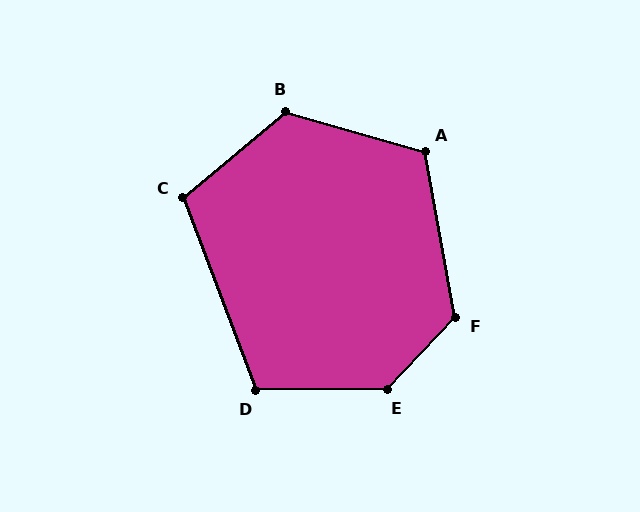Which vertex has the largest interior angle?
E, at approximately 134 degrees.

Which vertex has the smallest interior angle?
C, at approximately 110 degrees.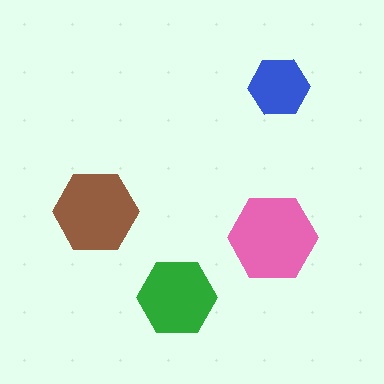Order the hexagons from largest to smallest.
the pink one, the brown one, the green one, the blue one.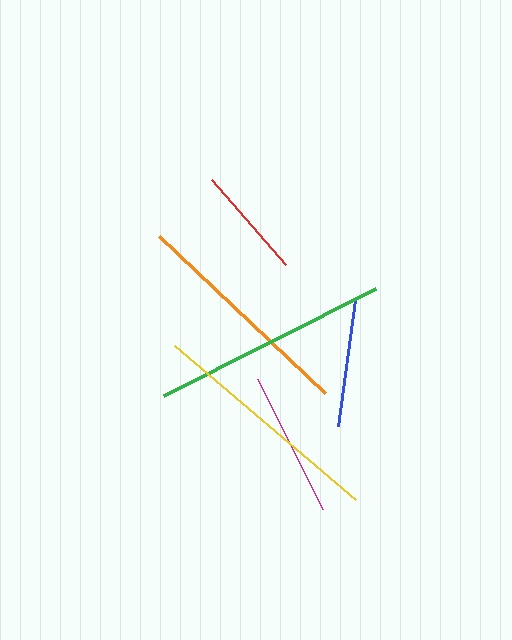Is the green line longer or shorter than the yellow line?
The green line is longer than the yellow line.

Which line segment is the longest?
The green line is the longest at approximately 238 pixels.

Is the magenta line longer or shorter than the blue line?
The magenta line is longer than the blue line.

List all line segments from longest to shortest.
From longest to shortest: green, yellow, orange, magenta, blue, red.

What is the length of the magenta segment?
The magenta segment is approximately 145 pixels long.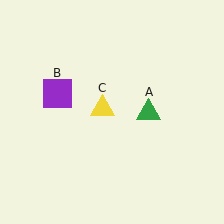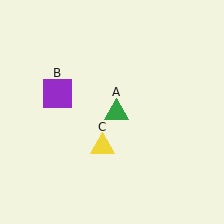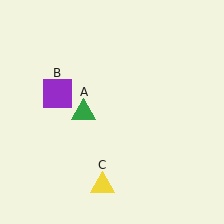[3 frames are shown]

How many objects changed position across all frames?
2 objects changed position: green triangle (object A), yellow triangle (object C).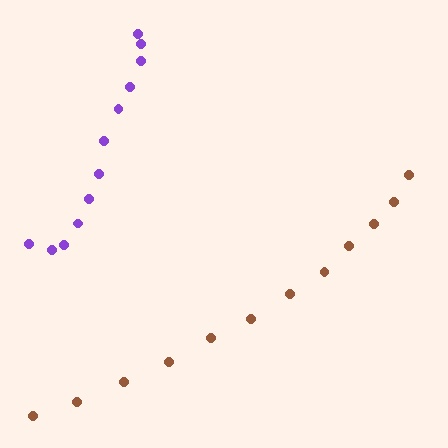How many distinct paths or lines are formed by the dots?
There are 2 distinct paths.